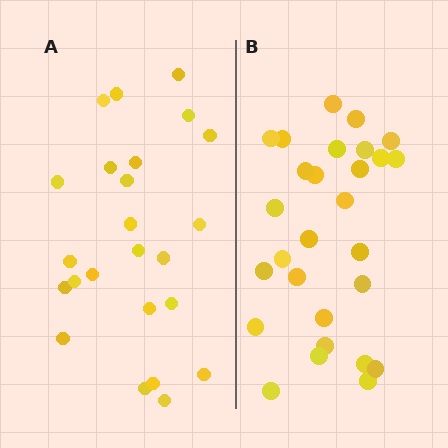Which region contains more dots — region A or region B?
Region B (the right region) has more dots.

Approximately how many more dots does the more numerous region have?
Region B has about 4 more dots than region A.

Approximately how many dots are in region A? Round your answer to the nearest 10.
About 20 dots. (The exact count is 24, which rounds to 20.)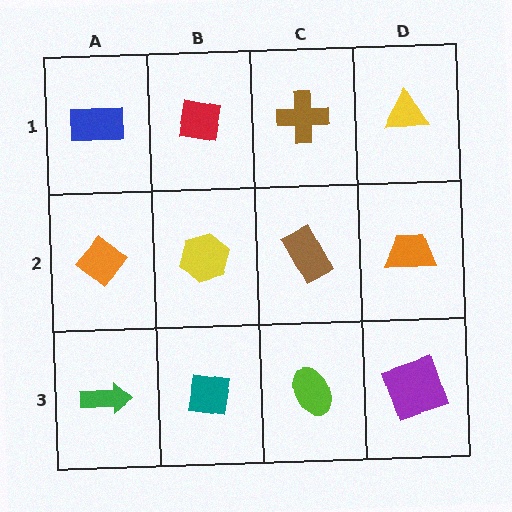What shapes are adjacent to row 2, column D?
A yellow triangle (row 1, column D), a purple square (row 3, column D), a brown rectangle (row 2, column C).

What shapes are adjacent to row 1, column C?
A brown rectangle (row 2, column C), a red square (row 1, column B), a yellow triangle (row 1, column D).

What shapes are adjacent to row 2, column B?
A red square (row 1, column B), a teal square (row 3, column B), an orange diamond (row 2, column A), a brown rectangle (row 2, column C).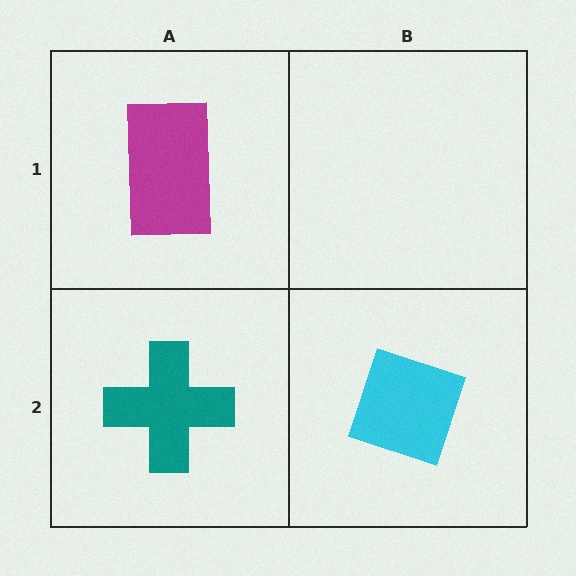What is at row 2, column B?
A cyan diamond.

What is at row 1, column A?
A magenta rectangle.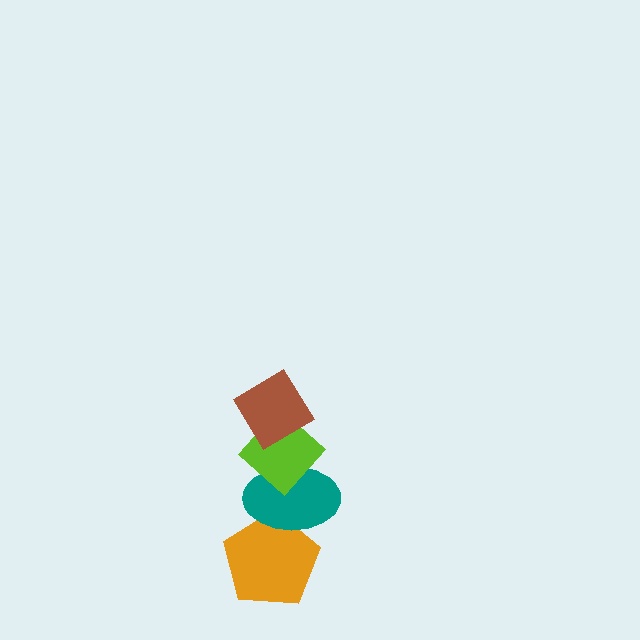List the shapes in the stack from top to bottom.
From top to bottom: the brown diamond, the lime diamond, the teal ellipse, the orange pentagon.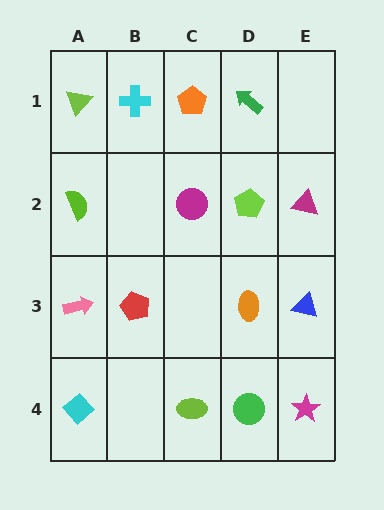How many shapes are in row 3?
4 shapes.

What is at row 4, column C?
A lime ellipse.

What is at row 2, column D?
A lime pentagon.